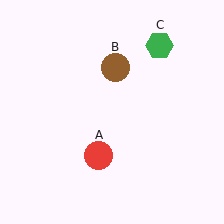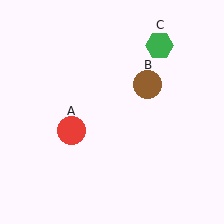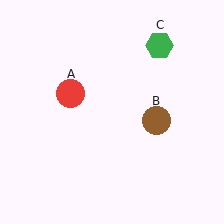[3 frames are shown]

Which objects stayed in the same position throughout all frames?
Green hexagon (object C) remained stationary.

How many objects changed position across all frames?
2 objects changed position: red circle (object A), brown circle (object B).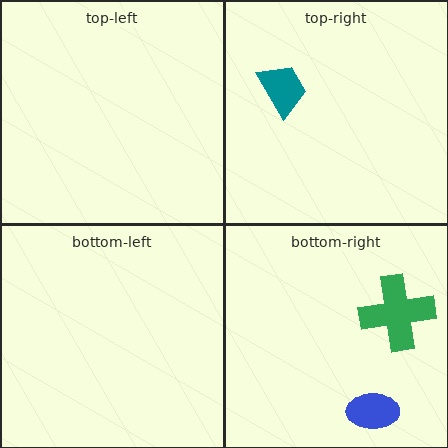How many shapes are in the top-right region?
1.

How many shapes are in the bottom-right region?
2.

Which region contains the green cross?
The bottom-right region.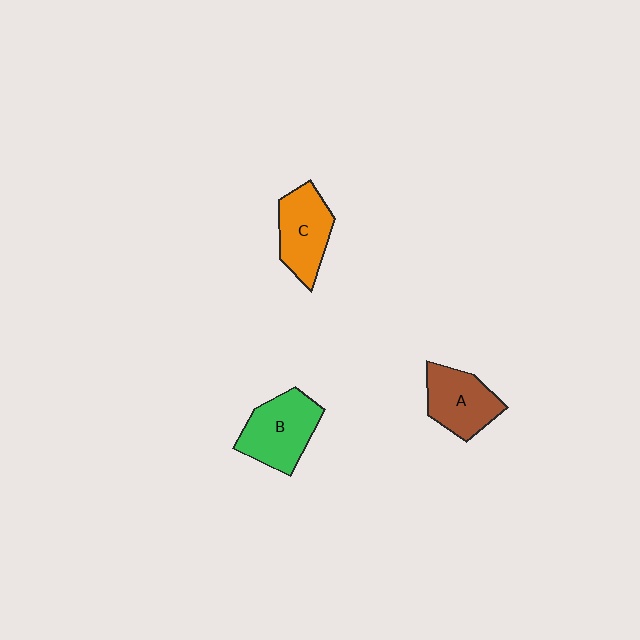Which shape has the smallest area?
Shape A (brown).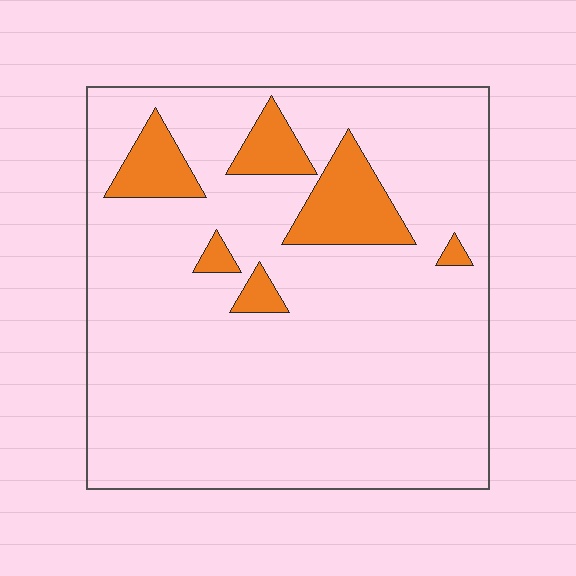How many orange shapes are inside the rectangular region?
6.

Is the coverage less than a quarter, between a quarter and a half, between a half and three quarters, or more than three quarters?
Less than a quarter.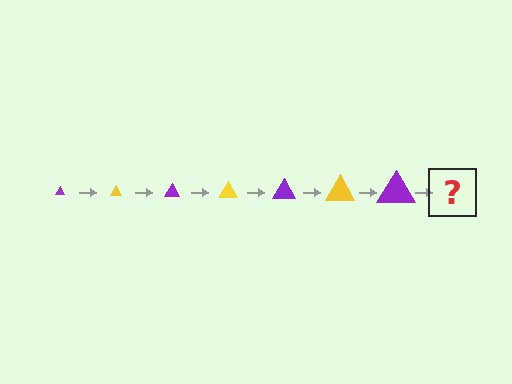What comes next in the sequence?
The next element should be a yellow triangle, larger than the previous one.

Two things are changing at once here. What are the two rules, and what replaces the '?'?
The two rules are that the triangle grows larger each step and the color cycles through purple and yellow. The '?' should be a yellow triangle, larger than the previous one.